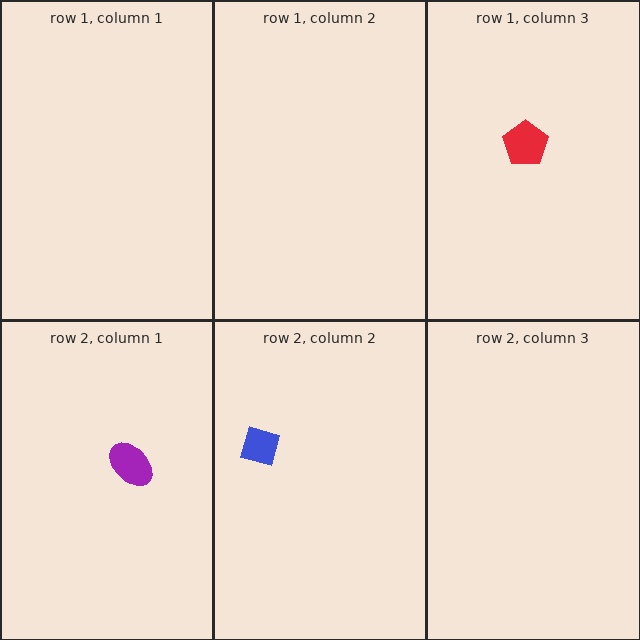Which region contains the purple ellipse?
The row 2, column 1 region.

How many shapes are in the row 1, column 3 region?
1.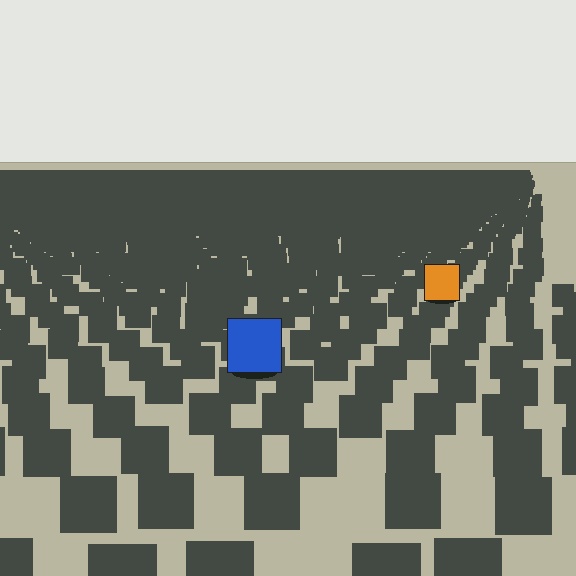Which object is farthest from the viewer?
The orange square is farthest from the viewer. It appears smaller and the ground texture around it is denser.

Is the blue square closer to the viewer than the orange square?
Yes. The blue square is closer — you can tell from the texture gradient: the ground texture is coarser near it.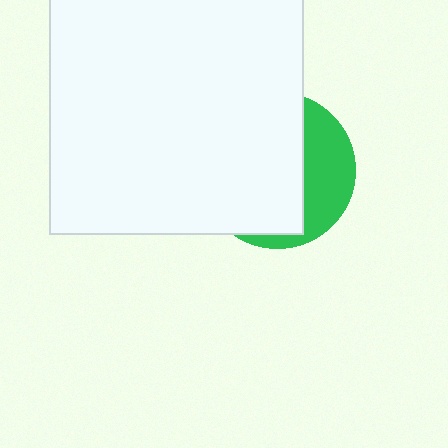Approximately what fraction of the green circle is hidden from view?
Roughly 67% of the green circle is hidden behind the white rectangle.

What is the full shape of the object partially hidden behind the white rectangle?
The partially hidden object is a green circle.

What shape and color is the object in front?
The object in front is a white rectangle.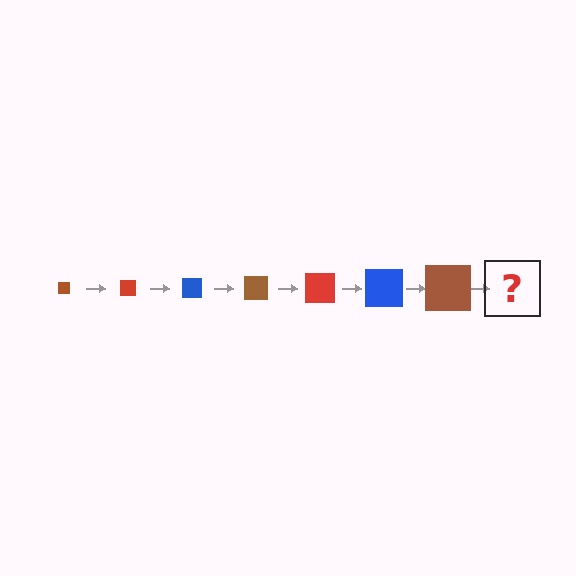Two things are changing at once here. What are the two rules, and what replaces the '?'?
The two rules are that the square grows larger each step and the color cycles through brown, red, and blue. The '?' should be a red square, larger than the previous one.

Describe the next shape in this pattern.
It should be a red square, larger than the previous one.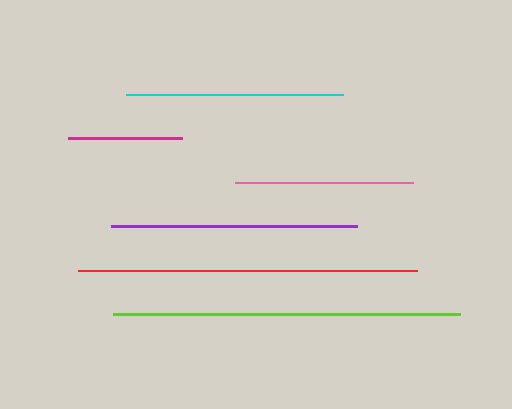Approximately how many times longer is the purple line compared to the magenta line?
The purple line is approximately 2.2 times the length of the magenta line.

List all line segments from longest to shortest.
From longest to shortest: lime, red, purple, cyan, pink, magenta.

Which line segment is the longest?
The lime line is the longest at approximately 348 pixels.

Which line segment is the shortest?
The magenta line is the shortest at approximately 114 pixels.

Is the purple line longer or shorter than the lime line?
The lime line is longer than the purple line.